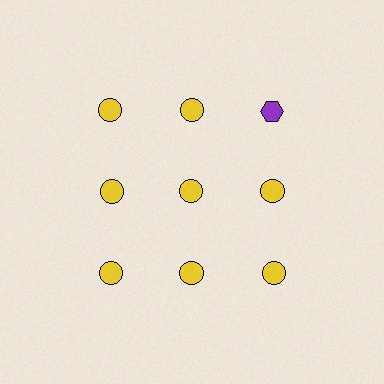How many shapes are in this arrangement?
There are 9 shapes arranged in a grid pattern.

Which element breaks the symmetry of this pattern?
The purple hexagon in the top row, center column breaks the symmetry. All other shapes are yellow circles.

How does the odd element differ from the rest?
It differs in both color (purple instead of yellow) and shape (hexagon instead of circle).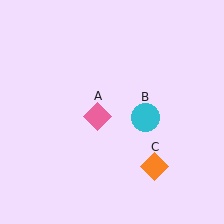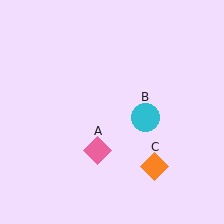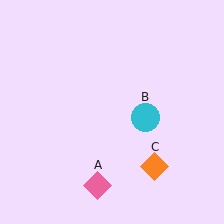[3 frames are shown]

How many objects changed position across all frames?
1 object changed position: pink diamond (object A).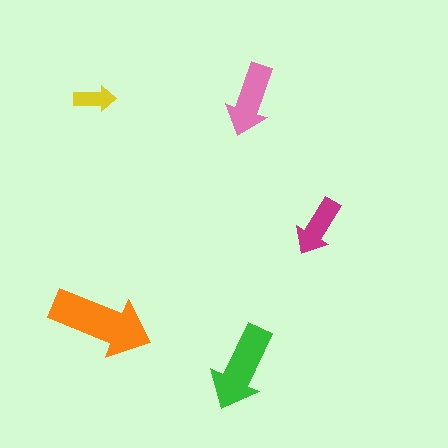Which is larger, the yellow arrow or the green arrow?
The green one.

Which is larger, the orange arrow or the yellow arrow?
The orange one.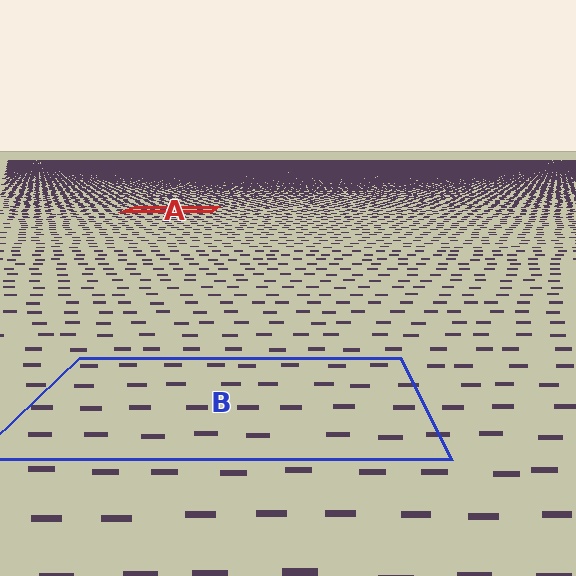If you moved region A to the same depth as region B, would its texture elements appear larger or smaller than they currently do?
They would appear larger. At a closer depth, the same texture elements are projected at a bigger on-screen size.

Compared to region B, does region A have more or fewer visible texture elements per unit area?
Region A has more texture elements per unit area — they are packed more densely because it is farther away.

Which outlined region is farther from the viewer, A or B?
Region A is farther from the viewer — the texture elements inside it appear smaller and more densely packed.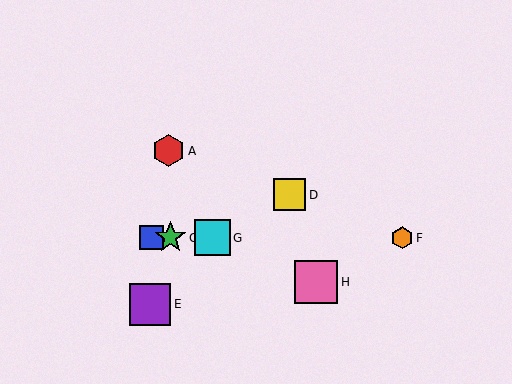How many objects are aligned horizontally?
4 objects (B, C, F, G) are aligned horizontally.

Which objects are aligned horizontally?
Objects B, C, F, G are aligned horizontally.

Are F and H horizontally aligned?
No, F is at y≈238 and H is at y≈282.